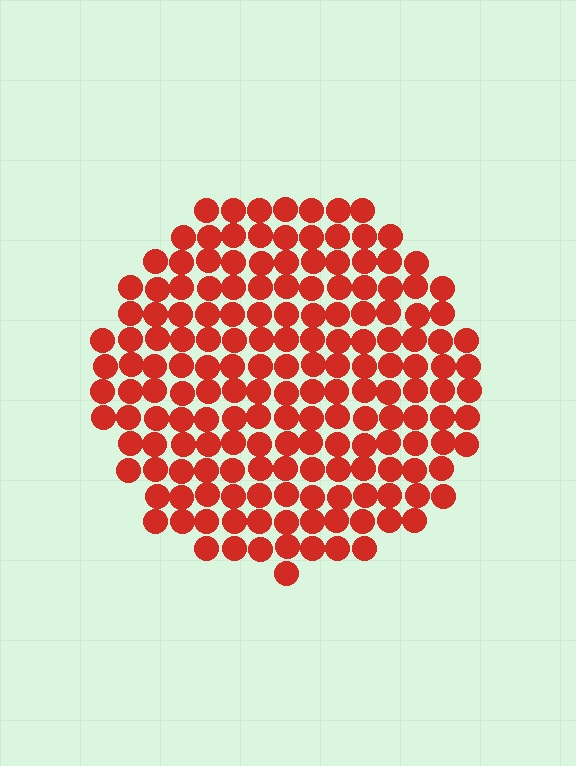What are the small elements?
The small elements are circles.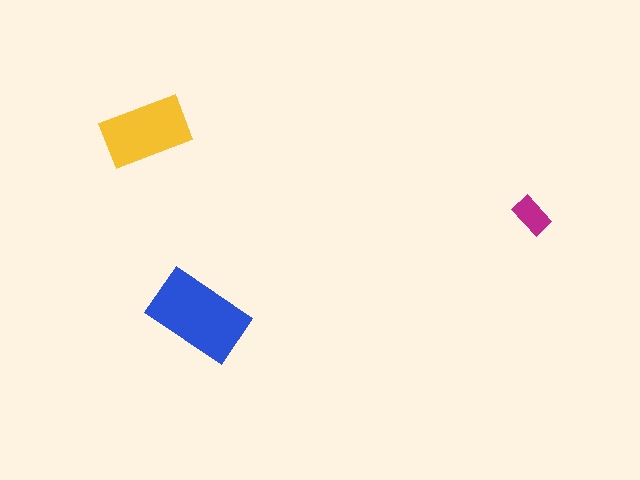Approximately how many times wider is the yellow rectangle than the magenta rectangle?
About 2.5 times wider.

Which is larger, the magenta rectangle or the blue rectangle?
The blue one.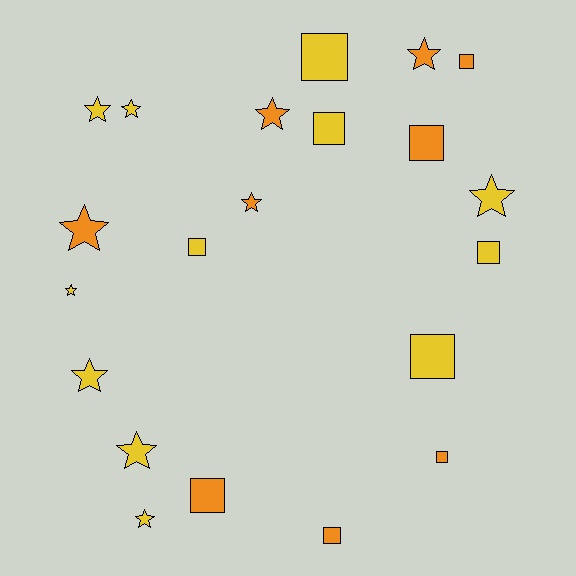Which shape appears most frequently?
Star, with 11 objects.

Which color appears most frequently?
Yellow, with 12 objects.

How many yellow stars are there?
There are 7 yellow stars.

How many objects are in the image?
There are 21 objects.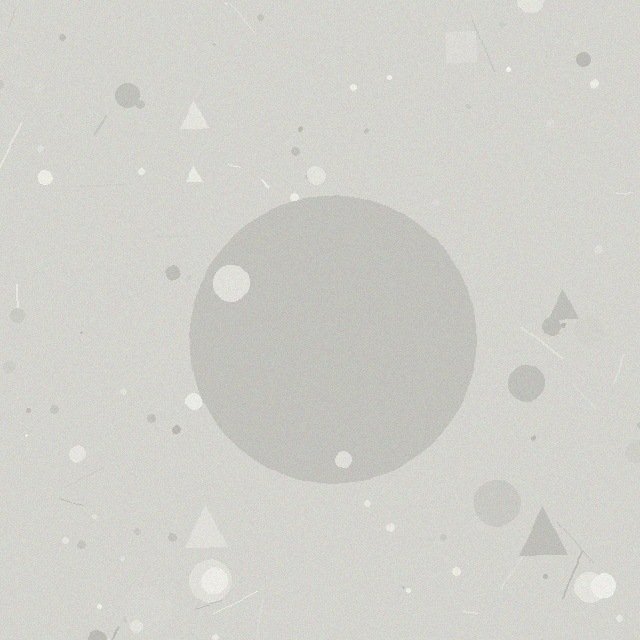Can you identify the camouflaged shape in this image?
The camouflaged shape is a circle.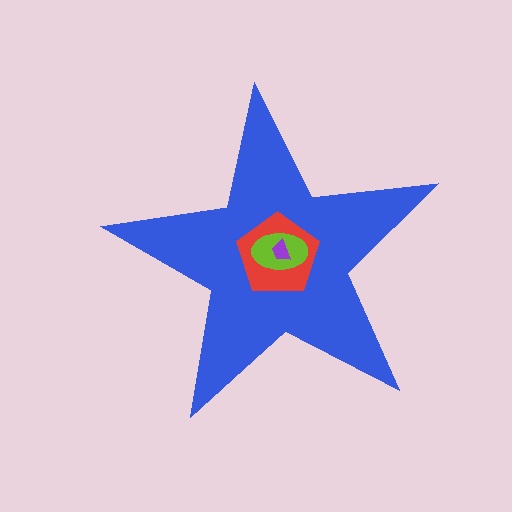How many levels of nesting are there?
4.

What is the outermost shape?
The blue star.